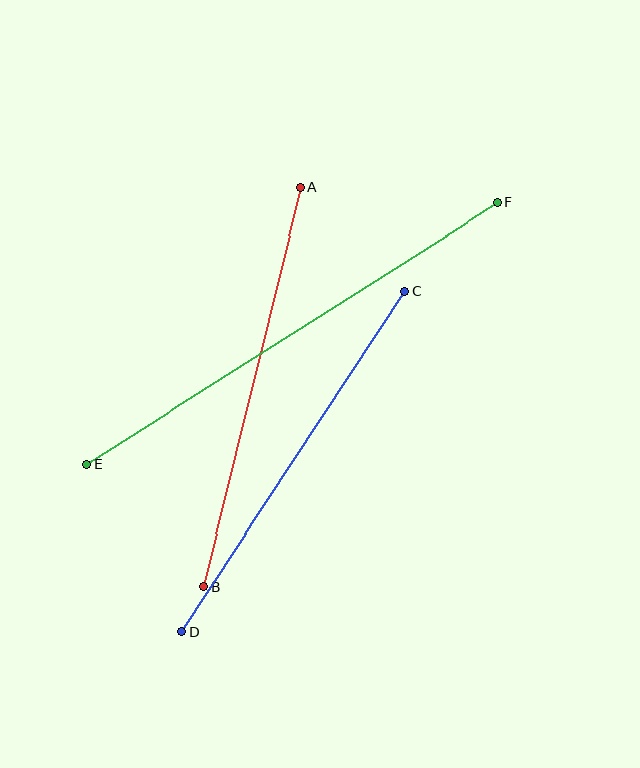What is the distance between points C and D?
The distance is approximately 408 pixels.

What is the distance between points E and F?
The distance is approximately 487 pixels.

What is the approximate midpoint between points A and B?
The midpoint is at approximately (252, 387) pixels.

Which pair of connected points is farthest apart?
Points E and F are farthest apart.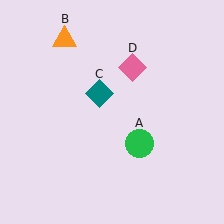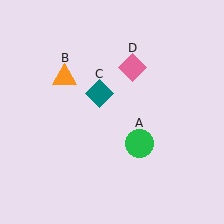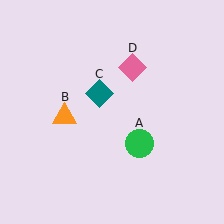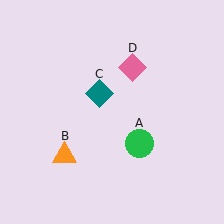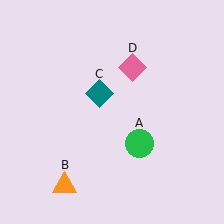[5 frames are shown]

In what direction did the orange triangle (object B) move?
The orange triangle (object B) moved down.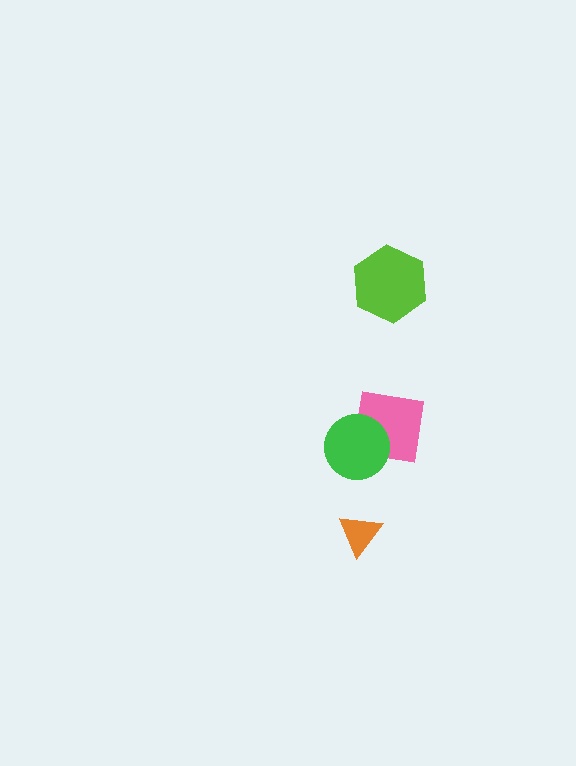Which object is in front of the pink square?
The green circle is in front of the pink square.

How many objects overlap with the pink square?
1 object overlaps with the pink square.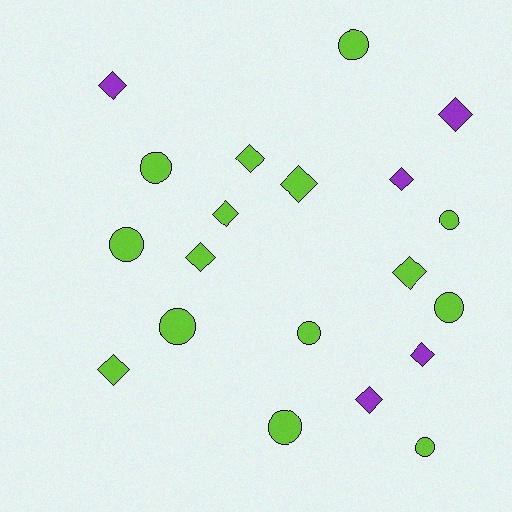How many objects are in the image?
There are 20 objects.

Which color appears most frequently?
Lime, with 15 objects.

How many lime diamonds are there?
There are 6 lime diamonds.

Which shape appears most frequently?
Diamond, with 11 objects.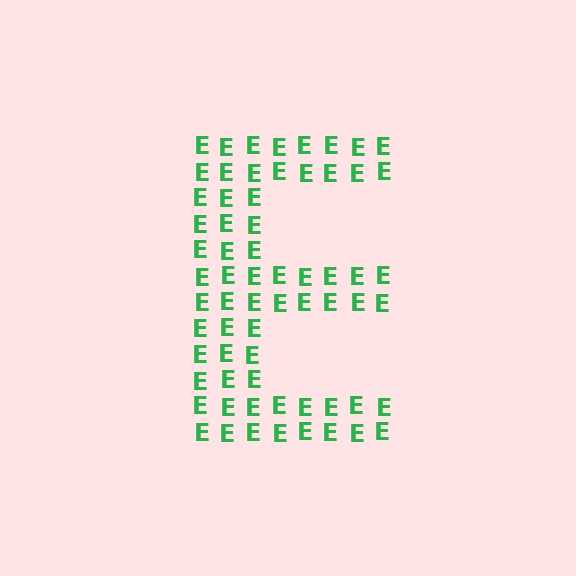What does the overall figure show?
The overall figure shows the letter E.